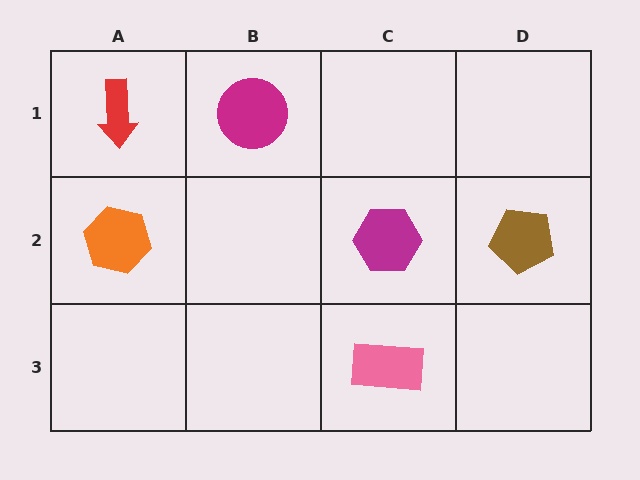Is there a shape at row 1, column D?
No, that cell is empty.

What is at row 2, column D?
A brown pentagon.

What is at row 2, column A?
An orange hexagon.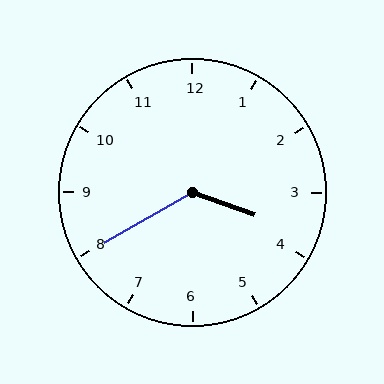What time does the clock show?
3:40.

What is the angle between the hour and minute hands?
Approximately 130 degrees.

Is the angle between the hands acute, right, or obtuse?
It is obtuse.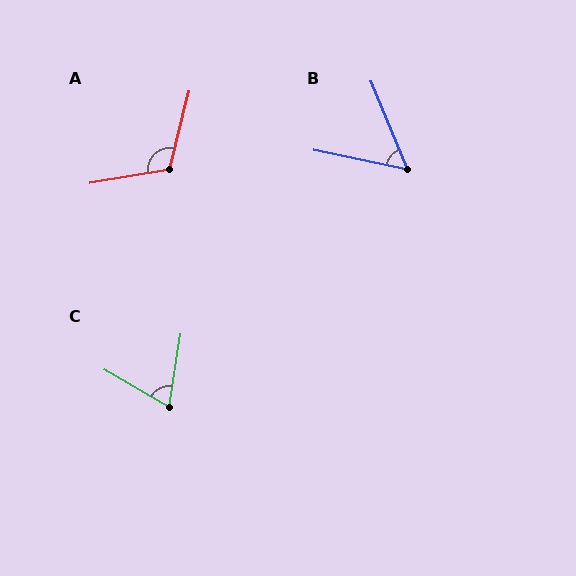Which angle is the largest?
A, at approximately 114 degrees.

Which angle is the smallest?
B, at approximately 56 degrees.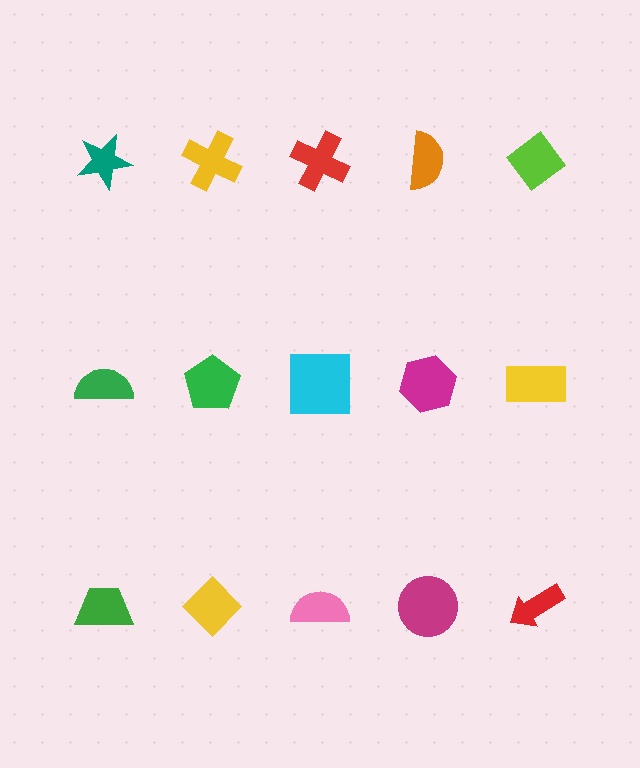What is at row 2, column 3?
A cyan square.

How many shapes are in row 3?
5 shapes.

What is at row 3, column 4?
A magenta circle.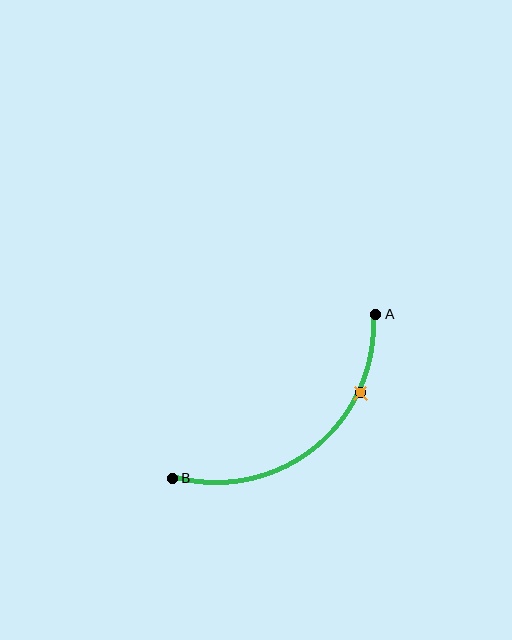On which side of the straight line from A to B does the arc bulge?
The arc bulges below and to the right of the straight line connecting A and B.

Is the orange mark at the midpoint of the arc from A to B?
No. The orange mark lies on the arc but is closer to endpoint A. The arc midpoint would be at the point on the curve equidistant along the arc from both A and B.